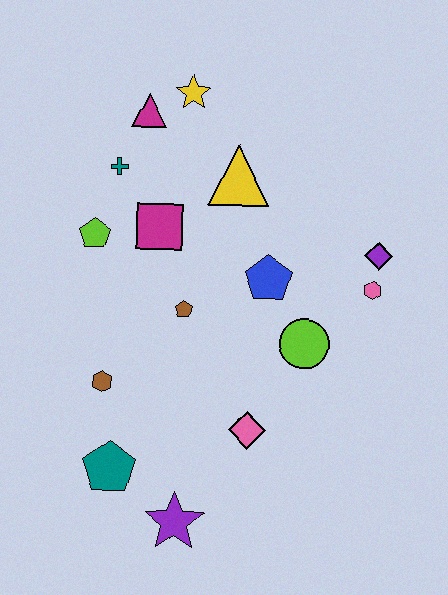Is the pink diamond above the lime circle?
No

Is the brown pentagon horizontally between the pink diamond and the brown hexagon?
Yes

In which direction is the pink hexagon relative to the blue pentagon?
The pink hexagon is to the right of the blue pentagon.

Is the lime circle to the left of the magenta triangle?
No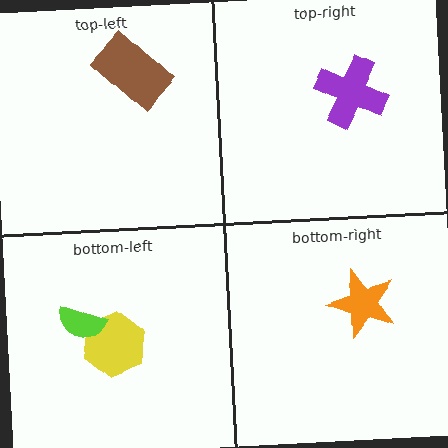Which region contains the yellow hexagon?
The bottom-left region.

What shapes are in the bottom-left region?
The yellow hexagon, the lime semicircle.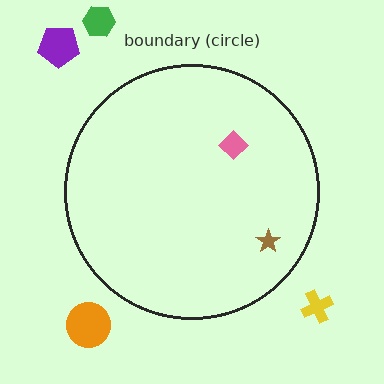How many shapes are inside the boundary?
2 inside, 4 outside.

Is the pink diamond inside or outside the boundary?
Inside.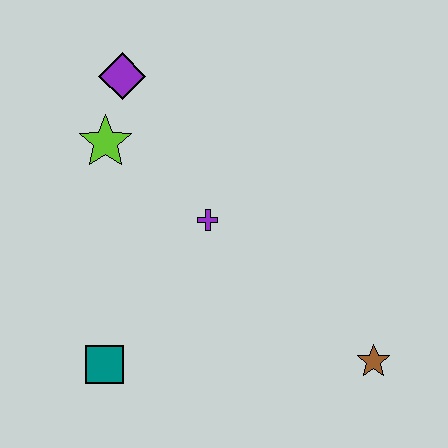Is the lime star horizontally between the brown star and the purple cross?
No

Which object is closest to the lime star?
The purple diamond is closest to the lime star.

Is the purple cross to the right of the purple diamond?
Yes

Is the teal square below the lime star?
Yes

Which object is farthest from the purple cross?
The brown star is farthest from the purple cross.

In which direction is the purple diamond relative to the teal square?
The purple diamond is above the teal square.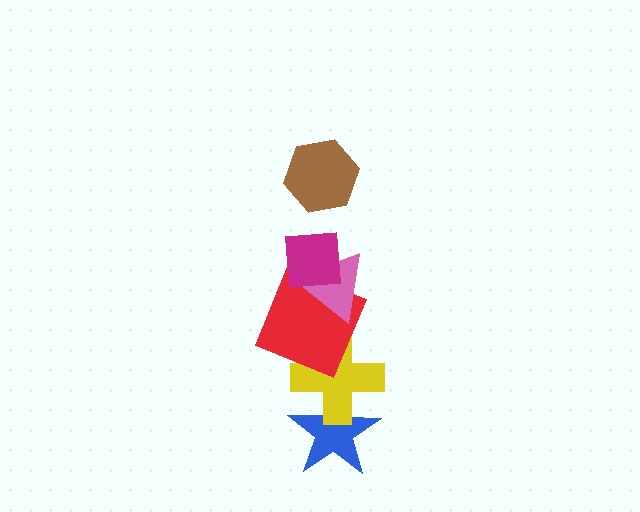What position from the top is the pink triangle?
The pink triangle is 3rd from the top.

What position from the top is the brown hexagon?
The brown hexagon is 1st from the top.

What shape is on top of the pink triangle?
The magenta square is on top of the pink triangle.